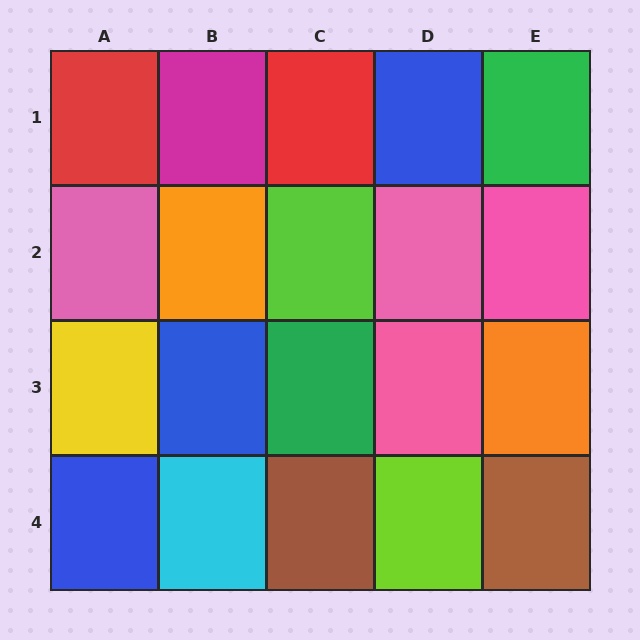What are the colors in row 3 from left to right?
Yellow, blue, green, pink, orange.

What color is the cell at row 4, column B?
Cyan.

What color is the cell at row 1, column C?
Red.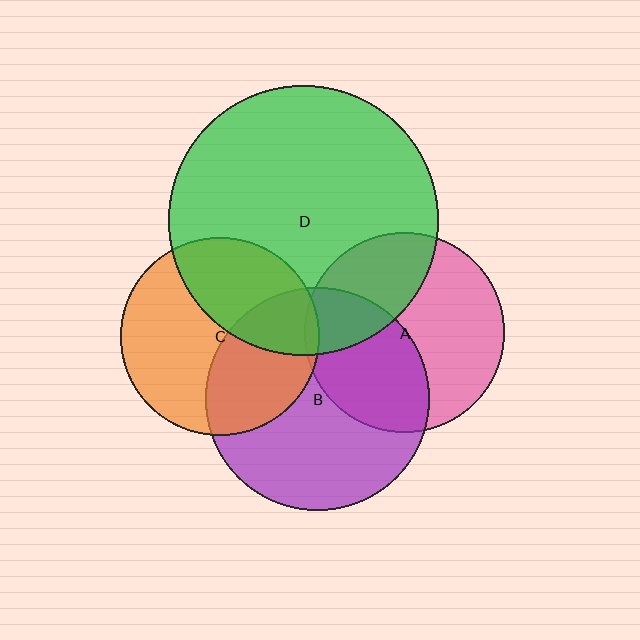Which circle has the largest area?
Circle D (green).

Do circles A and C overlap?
Yes.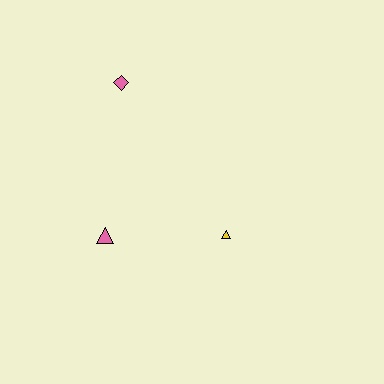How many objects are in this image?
There are 3 objects.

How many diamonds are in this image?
There is 1 diamond.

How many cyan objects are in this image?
There are no cyan objects.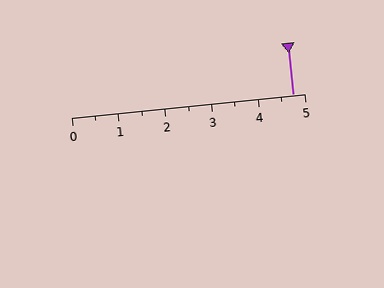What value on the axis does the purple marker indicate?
The marker indicates approximately 4.8.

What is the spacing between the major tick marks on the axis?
The major ticks are spaced 1 apart.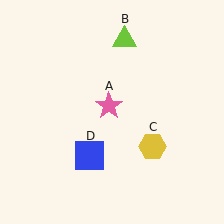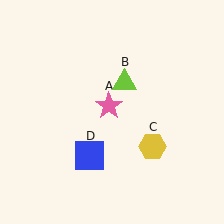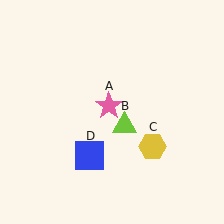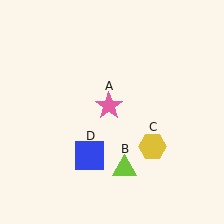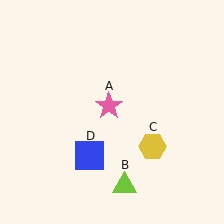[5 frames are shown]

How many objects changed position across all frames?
1 object changed position: lime triangle (object B).